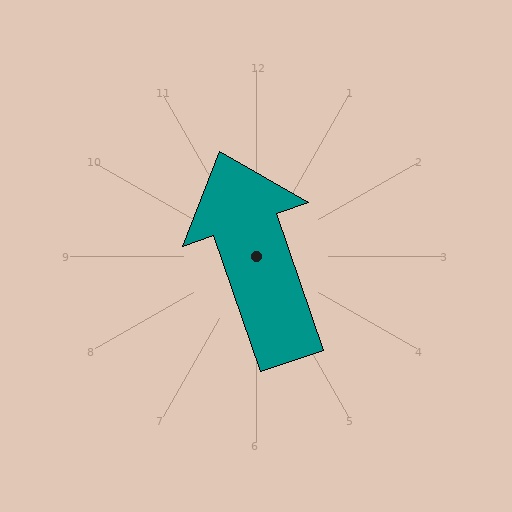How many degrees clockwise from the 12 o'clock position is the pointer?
Approximately 341 degrees.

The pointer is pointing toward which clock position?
Roughly 11 o'clock.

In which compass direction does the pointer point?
North.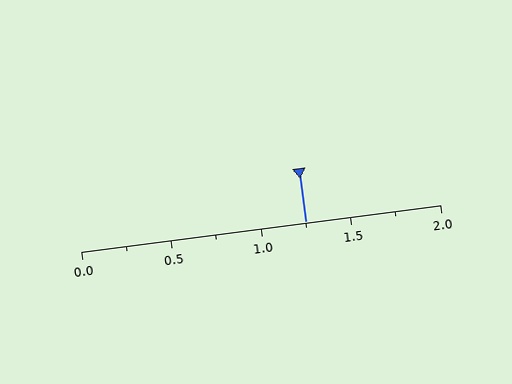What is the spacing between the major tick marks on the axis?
The major ticks are spaced 0.5 apart.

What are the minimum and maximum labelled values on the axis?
The axis runs from 0.0 to 2.0.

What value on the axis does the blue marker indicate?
The marker indicates approximately 1.25.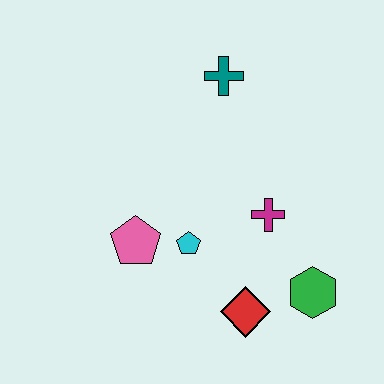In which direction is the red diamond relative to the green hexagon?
The red diamond is to the left of the green hexagon.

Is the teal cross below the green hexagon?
No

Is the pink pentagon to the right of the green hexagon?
No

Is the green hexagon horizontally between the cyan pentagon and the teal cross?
No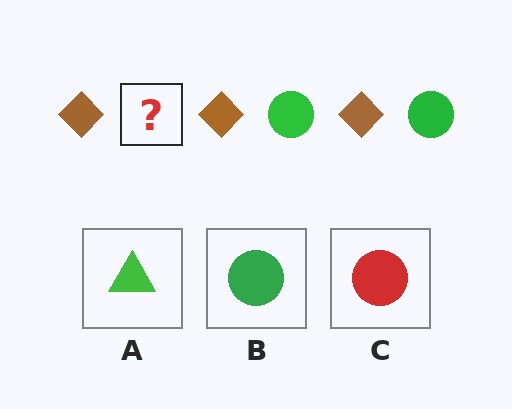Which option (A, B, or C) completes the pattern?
B.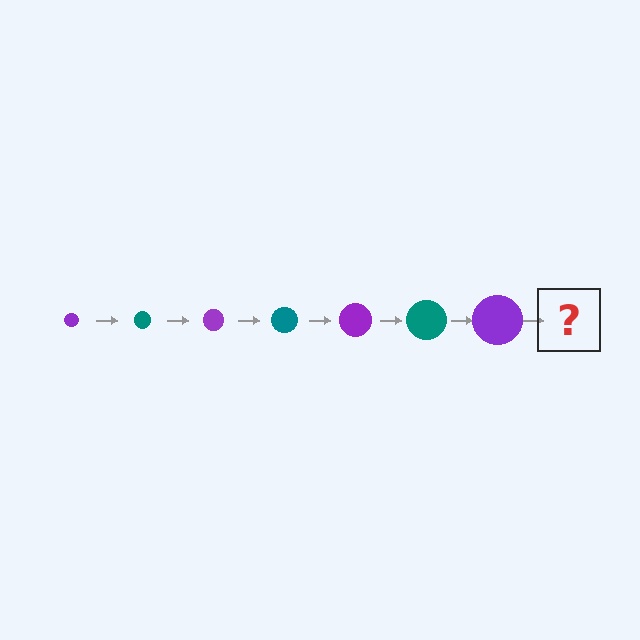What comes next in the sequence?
The next element should be a teal circle, larger than the previous one.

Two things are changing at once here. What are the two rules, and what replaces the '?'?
The two rules are that the circle grows larger each step and the color cycles through purple and teal. The '?' should be a teal circle, larger than the previous one.